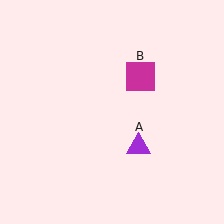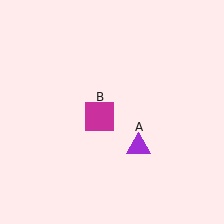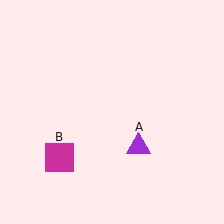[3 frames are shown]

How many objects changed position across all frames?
1 object changed position: magenta square (object B).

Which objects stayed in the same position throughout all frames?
Purple triangle (object A) remained stationary.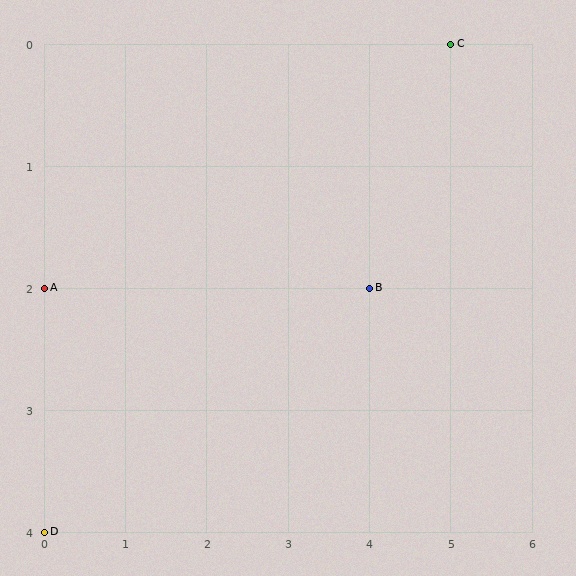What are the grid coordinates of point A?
Point A is at grid coordinates (0, 2).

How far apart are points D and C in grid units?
Points D and C are 5 columns and 4 rows apart (about 6.4 grid units diagonally).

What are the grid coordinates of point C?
Point C is at grid coordinates (5, 0).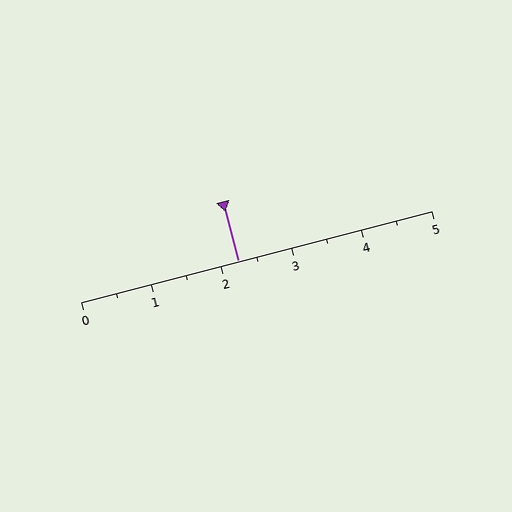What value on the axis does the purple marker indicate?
The marker indicates approximately 2.2.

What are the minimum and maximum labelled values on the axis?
The axis runs from 0 to 5.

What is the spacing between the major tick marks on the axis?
The major ticks are spaced 1 apart.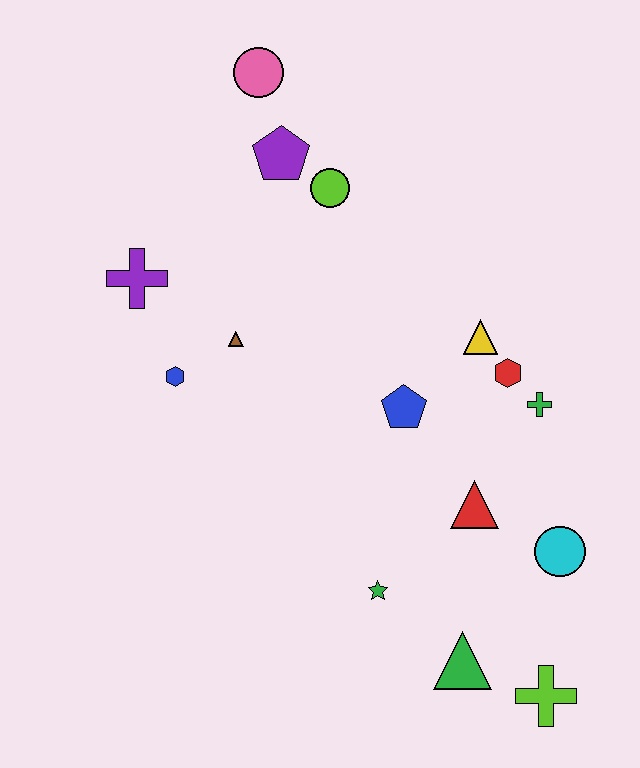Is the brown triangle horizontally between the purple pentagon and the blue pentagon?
No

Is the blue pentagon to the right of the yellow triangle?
No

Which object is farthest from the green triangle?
The pink circle is farthest from the green triangle.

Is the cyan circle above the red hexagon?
No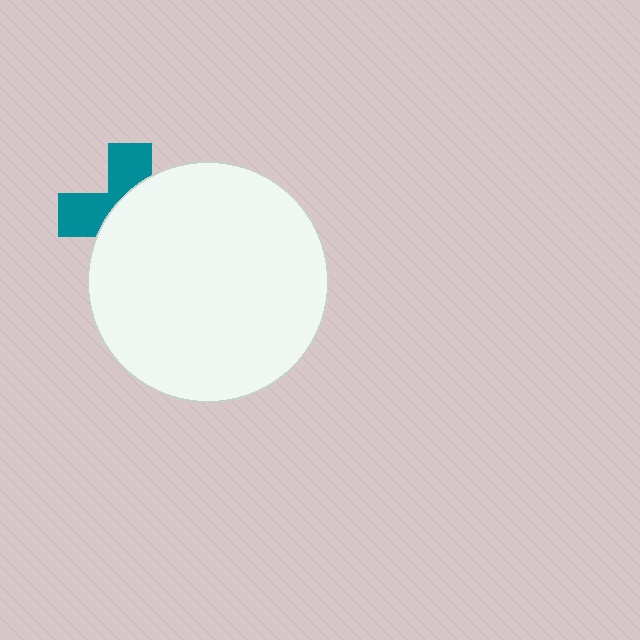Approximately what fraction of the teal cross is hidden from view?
Roughly 61% of the teal cross is hidden behind the white circle.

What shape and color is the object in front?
The object in front is a white circle.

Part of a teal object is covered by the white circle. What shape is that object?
It is a cross.